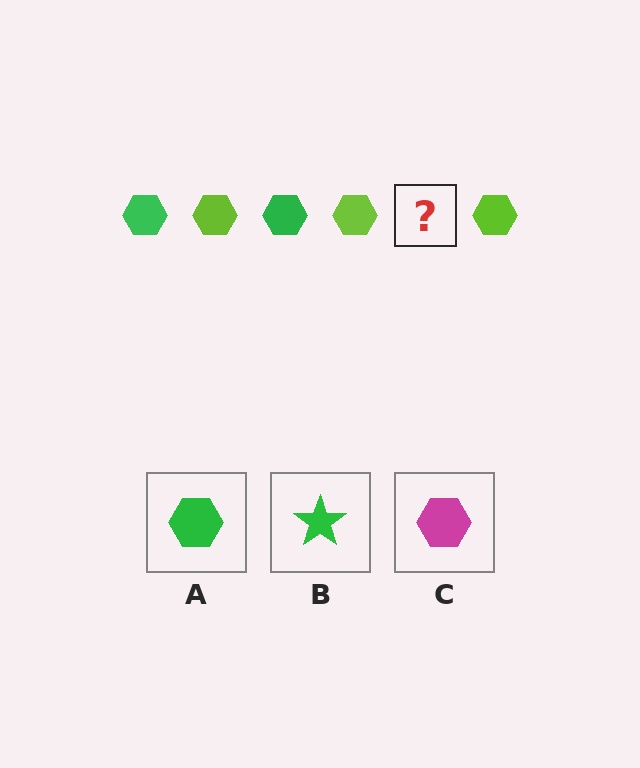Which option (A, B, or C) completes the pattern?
A.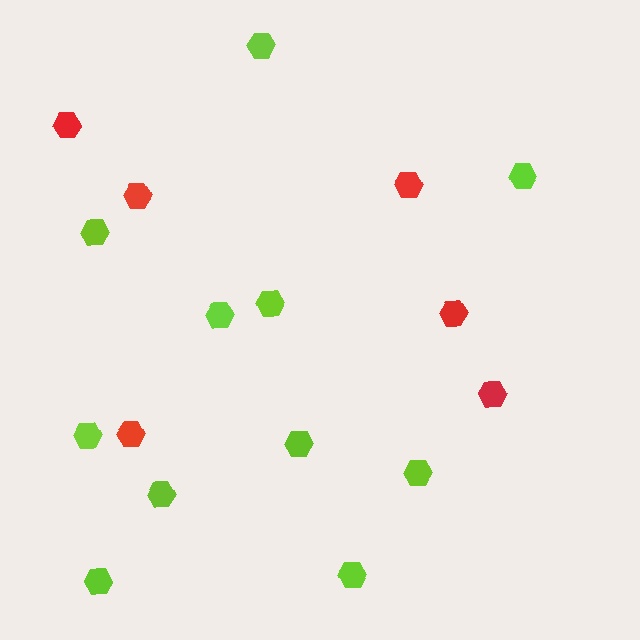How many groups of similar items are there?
There are 2 groups: one group of red hexagons (6) and one group of lime hexagons (11).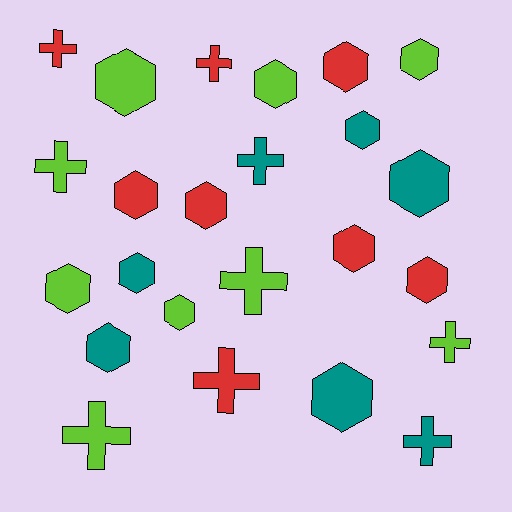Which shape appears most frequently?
Hexagon, with 15 objects.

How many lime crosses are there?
There are 4 lime crosses.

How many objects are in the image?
There are 24 objects.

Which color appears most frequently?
Lime, with 9 objects.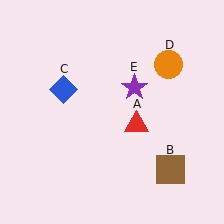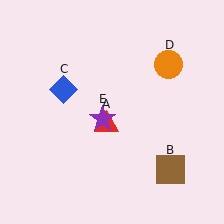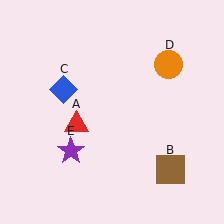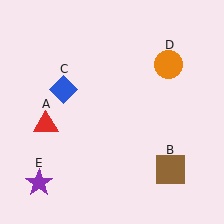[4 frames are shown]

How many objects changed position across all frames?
2 objects changed position: red triangle (object A), purple star (object E).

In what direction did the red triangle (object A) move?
The red triangle (object A) moved left.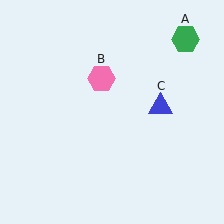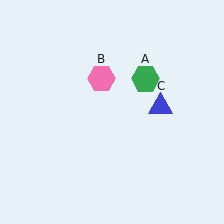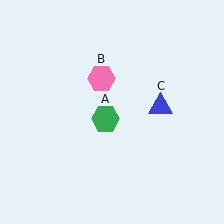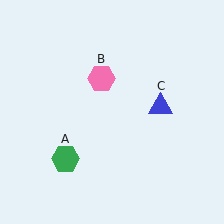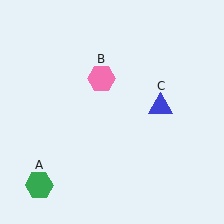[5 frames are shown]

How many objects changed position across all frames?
1 object changed position: green hexagon (object A).